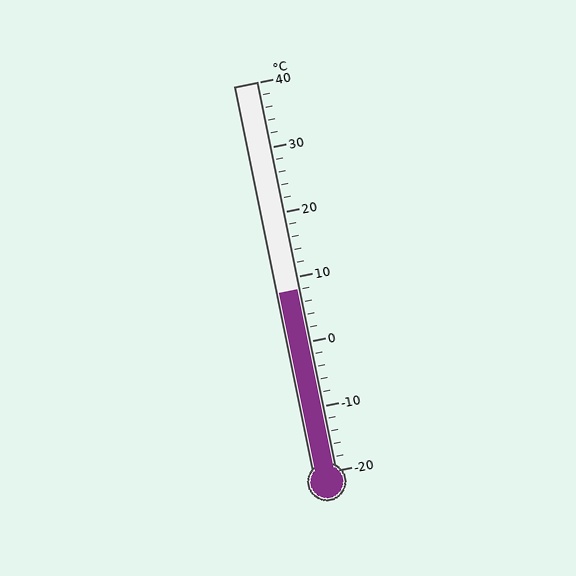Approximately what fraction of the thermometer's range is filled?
The thermometer is filled to approximately 45% of its range.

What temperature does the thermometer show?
The thermometer shows approximately 8°C.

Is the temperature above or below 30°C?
The temperature is below 30°C.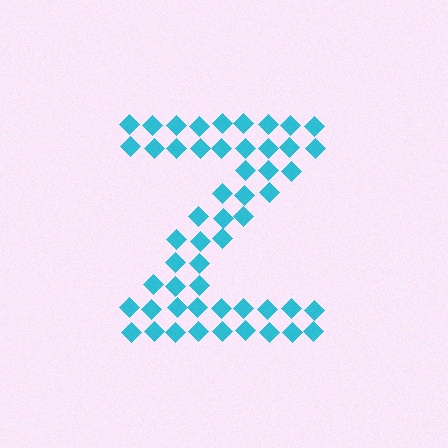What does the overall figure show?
The overall figure shows the letter Z.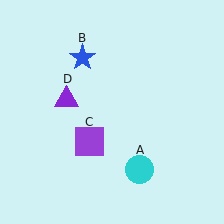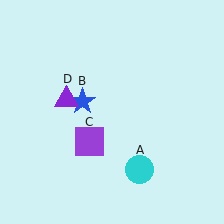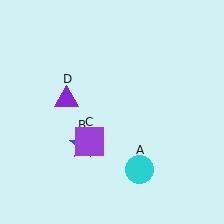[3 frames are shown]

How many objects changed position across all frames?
1 object changed position: blue star (object B).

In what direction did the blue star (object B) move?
The blue star (object B) moved down.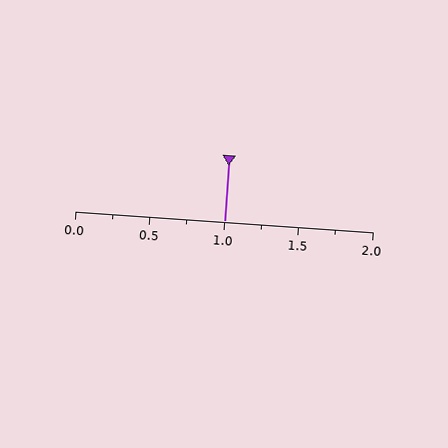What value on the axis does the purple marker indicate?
The marker indicates approximately 1.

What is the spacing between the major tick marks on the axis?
The major ticks are spaced 0.5 apart.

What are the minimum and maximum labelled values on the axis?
The axis runs from 0.0 to 2.0.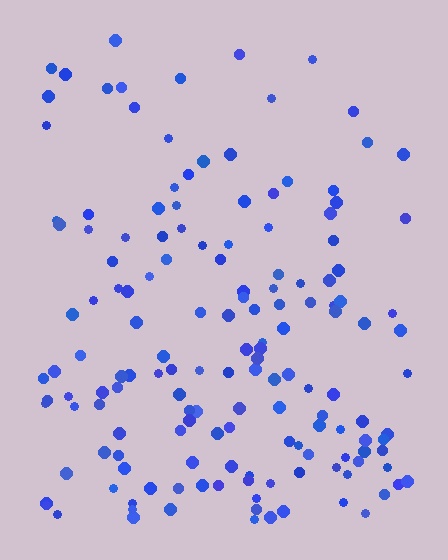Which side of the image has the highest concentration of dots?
The bottom.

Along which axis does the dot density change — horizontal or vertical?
Vertical.